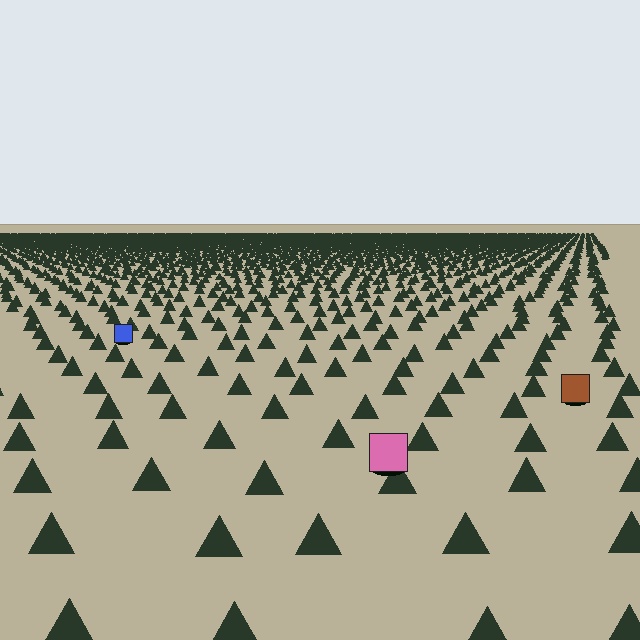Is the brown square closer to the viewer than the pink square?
No. The pink square is closer — you can tell from the texture gradient: the ground texture is coarser near it.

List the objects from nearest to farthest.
From nearest to farthest: the pink square, the brown square, the blue square.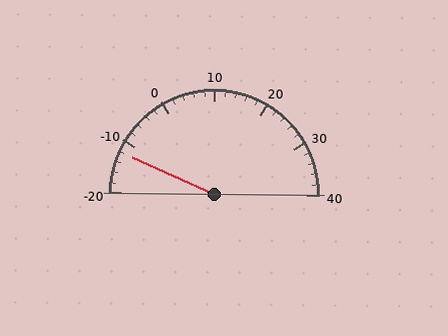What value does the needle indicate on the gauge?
The needle indicates approximately -12.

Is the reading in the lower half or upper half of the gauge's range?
The reading is in the lower half of the range (-20 to 40).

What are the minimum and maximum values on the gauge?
The gauge ranges from -20 to 40.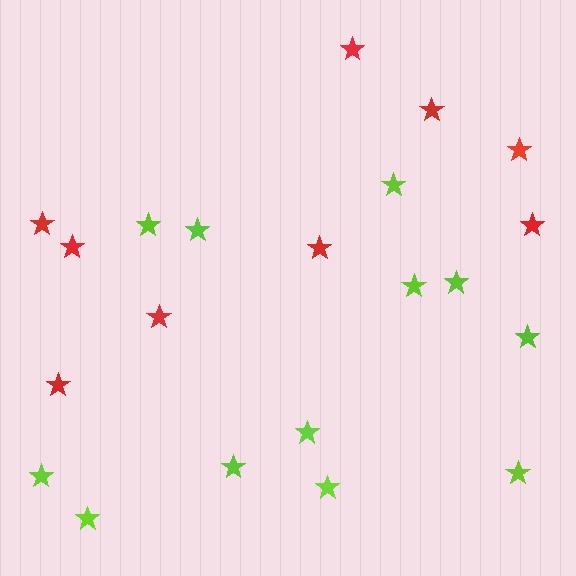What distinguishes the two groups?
There are 2 groups: one group of lime stars (12) and one group of red stars (9).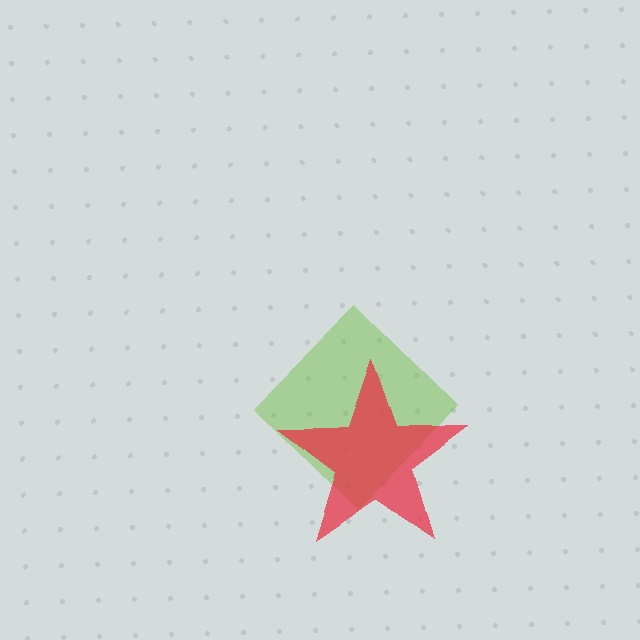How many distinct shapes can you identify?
There are 2 distinct shapes: a lime diamond, a red star.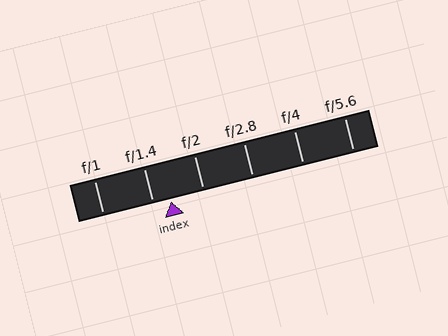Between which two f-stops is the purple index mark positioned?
The index mark is between f/1.4 and f/2.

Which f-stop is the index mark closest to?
The index mark is closest to f/1.4.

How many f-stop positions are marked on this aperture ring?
There are 6 f-stop positions marked.